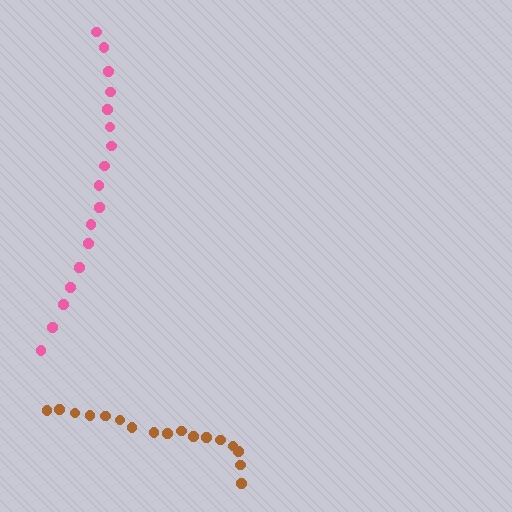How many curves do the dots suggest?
There are 2 distinct paths.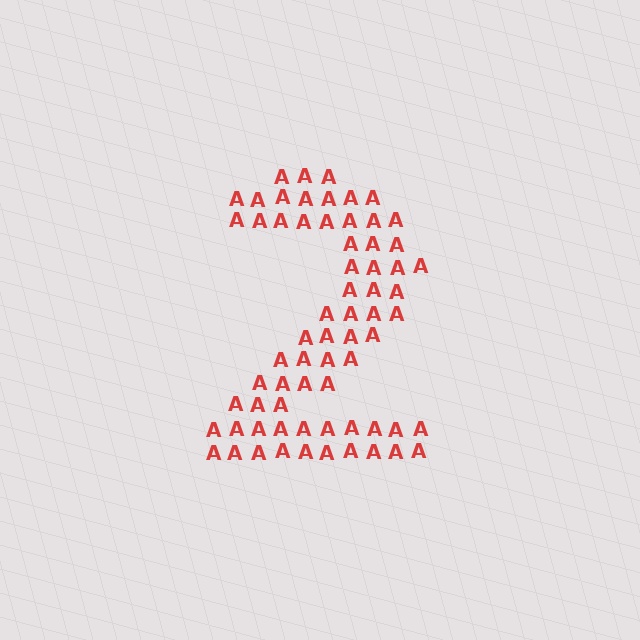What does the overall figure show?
The overall figure shows the digit 2.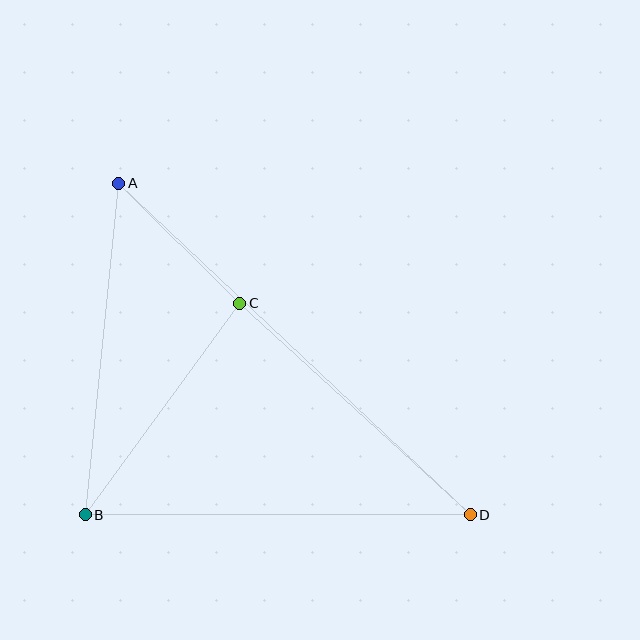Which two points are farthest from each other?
Points A and D are farthest from each other.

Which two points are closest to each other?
Points A and C are closest to each other.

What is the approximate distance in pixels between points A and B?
The distance between A and B is approximately 333 pixels.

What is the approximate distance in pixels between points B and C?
The distance between B and C is approximately 262 pixels.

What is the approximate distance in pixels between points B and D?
The distance between B and D is approximately 385 pixels.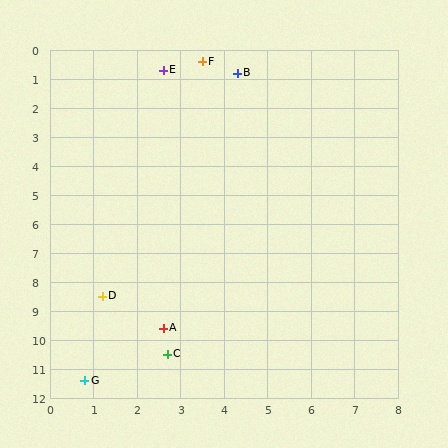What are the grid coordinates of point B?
Point B is at approximately (4.3, 0.8).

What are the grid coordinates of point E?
Point E is at approximately (2.6, 0.7).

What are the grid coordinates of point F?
Point F is at approximately (3.5, 0.4).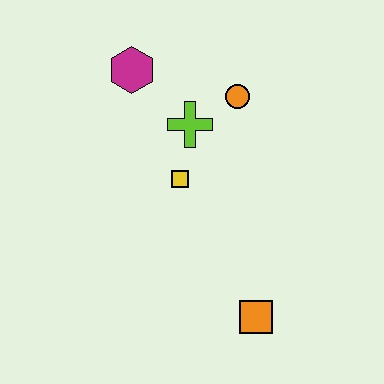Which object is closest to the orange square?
The yellow square is closest to the orange square.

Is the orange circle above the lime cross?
Yes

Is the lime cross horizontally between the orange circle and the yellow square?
Yes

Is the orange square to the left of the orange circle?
No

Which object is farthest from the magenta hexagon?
The orange square is farthest from the magenta hexagon.